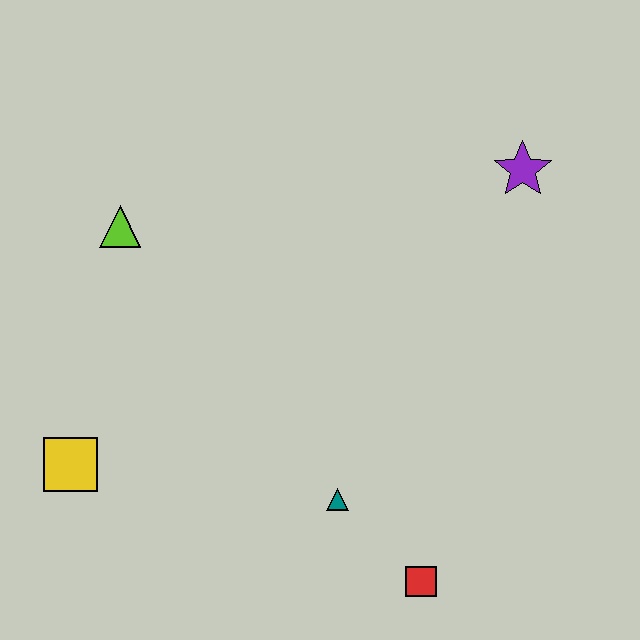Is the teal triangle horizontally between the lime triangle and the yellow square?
No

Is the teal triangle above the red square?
Yes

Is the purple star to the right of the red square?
Yes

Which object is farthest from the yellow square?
The purple star is farthest from the yellow square.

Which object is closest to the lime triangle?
The yellow square is closest to the lime triangle.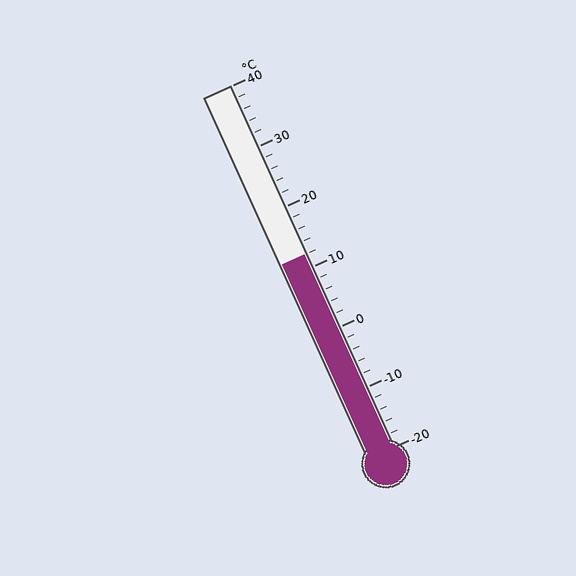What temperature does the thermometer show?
The thermometer shows approximately 12°C.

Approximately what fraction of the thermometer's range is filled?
The thermometer is filled to approximately 55% of its range.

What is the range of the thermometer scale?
The thermometer scale ranges from -20°C to 40°C.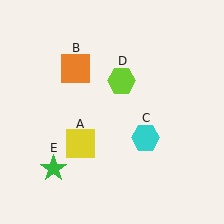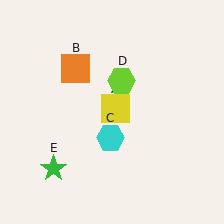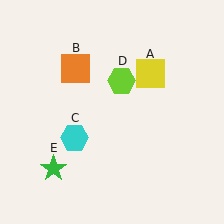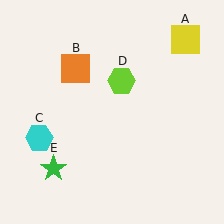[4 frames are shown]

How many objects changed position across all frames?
2 objects changed position: yellow square (object A), cyan hexagon (object C).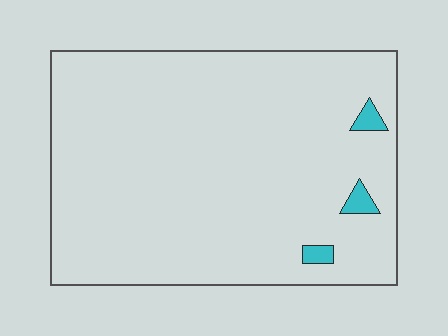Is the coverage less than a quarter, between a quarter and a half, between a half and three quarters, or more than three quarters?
Less than a quarter.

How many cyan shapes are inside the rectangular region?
3.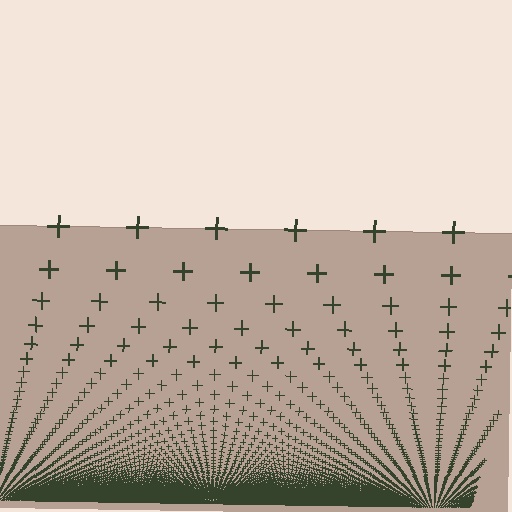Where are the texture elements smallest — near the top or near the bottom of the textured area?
Near the bottom.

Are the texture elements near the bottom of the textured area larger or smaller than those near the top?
Smaller. The gradient is inverted — elements near the bottom are smaller and denser.